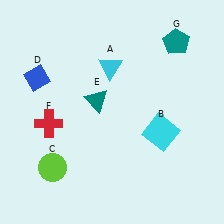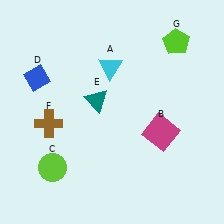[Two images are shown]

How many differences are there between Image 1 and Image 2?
There are 3 differences between the two images.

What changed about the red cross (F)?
In Image 1, F is red. In Image 2, it changed to brown.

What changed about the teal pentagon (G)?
In Image 1, G is teal. In Image 2, it changed to lime.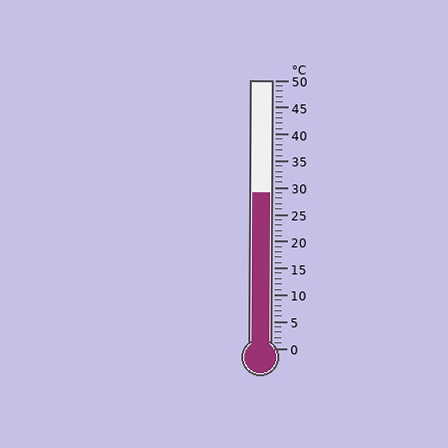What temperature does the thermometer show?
The thermometer shows approximately 29°C.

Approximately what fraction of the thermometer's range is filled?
The thermometer is filled to approximately 60% of its range.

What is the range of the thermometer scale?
The thermometer scale ranges from 0°C to 50°C.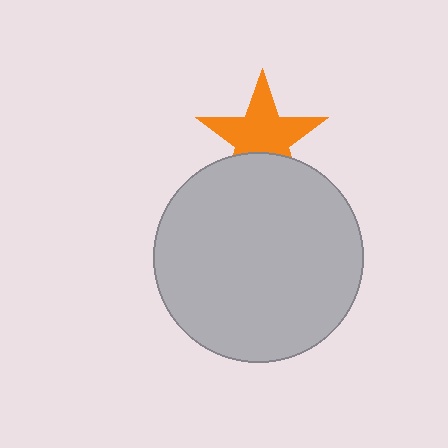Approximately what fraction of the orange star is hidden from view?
Roughly 31% of the orange star is hidden behind the light gray circle.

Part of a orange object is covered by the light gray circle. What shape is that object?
It is a star.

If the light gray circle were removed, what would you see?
You would see the complete orange star.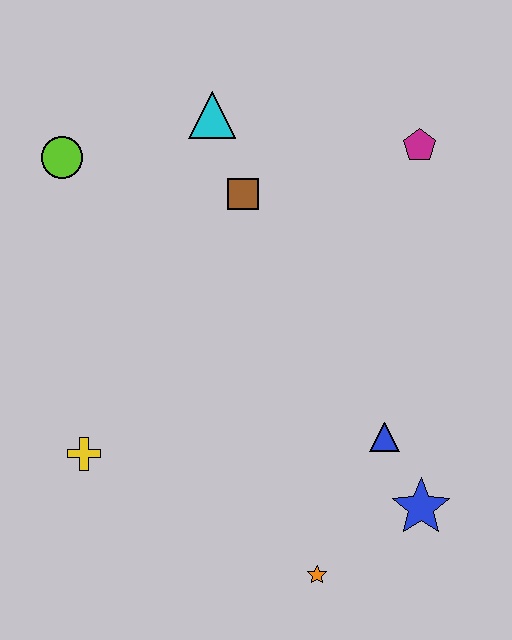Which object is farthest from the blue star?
The lime circle is farthest from the blue star.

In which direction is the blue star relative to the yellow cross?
The blue star is to the right of the yellow cross.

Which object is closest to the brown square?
The cyan triangle is closest to the brown square.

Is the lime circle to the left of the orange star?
Yes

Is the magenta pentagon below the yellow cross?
No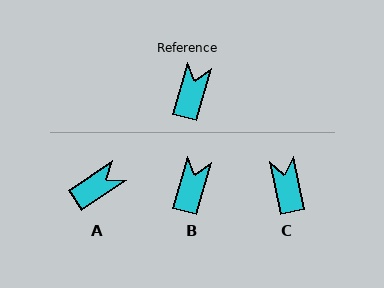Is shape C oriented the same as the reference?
No, it is off by about 27 degrees.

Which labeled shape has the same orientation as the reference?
B.